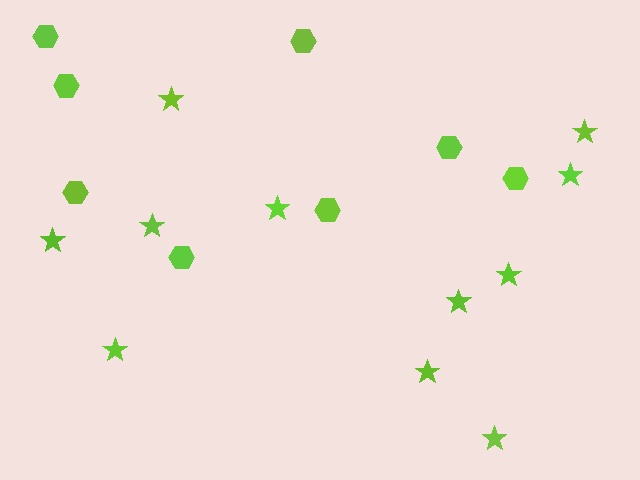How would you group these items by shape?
There are 2 groups: one group of hexagons (8) and one group of stars (11).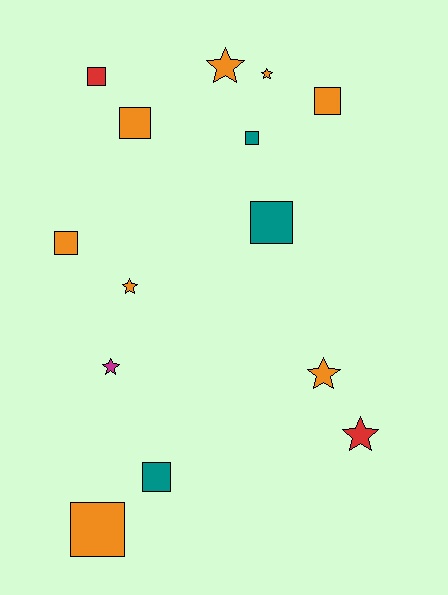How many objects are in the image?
There are 14 objects.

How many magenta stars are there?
There is 1 magenta star.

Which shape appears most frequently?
Square, with 8 objects.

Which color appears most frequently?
Orange, with 8 objects.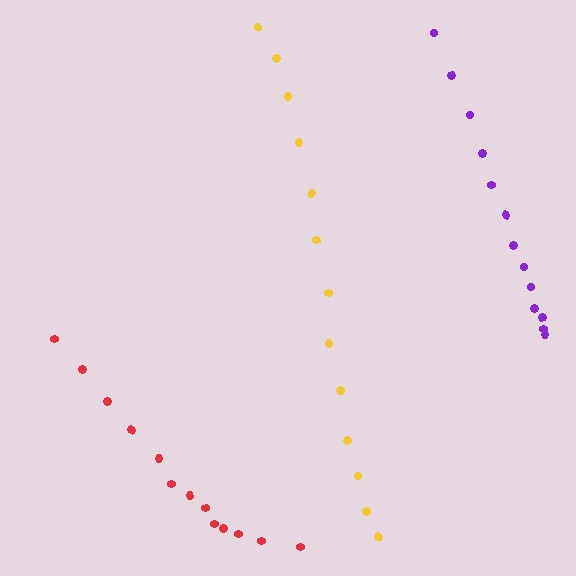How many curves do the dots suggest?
There are 3 distinct paths.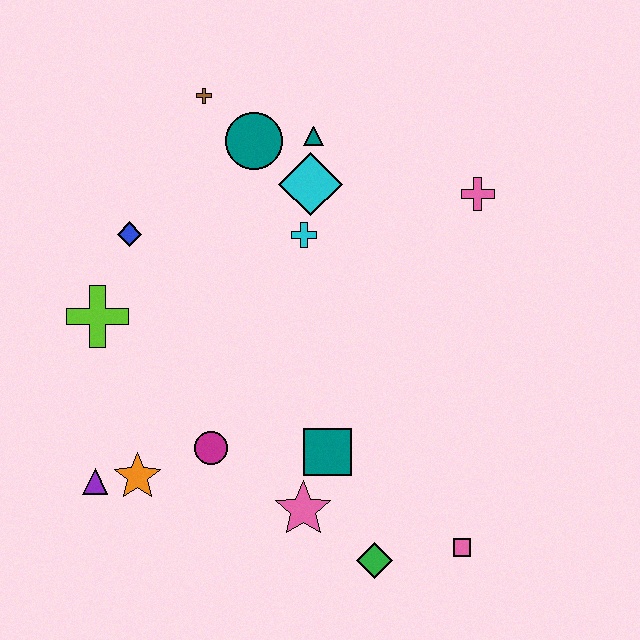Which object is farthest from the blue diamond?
The pink square is farthest from the blue diamond.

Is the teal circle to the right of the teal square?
No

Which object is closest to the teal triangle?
The cyan diamond is closest to the teal triangle.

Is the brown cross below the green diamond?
No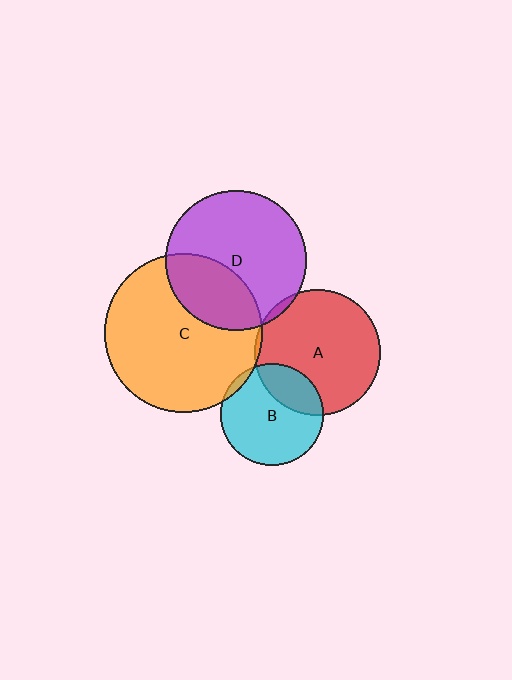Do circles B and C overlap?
Yes.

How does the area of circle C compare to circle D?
Approximately 1.3 times.